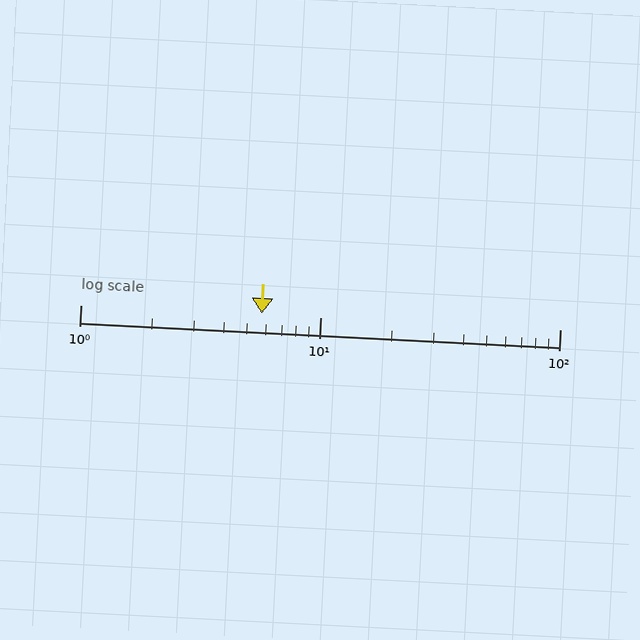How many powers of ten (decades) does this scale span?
The scale spans 2 decades, from 1 to 100.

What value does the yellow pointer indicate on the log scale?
The pointer indicates approximately 5.7.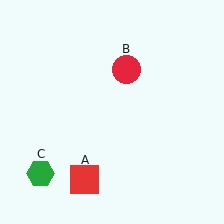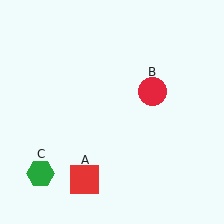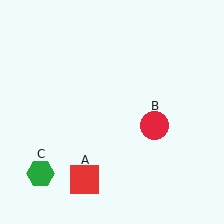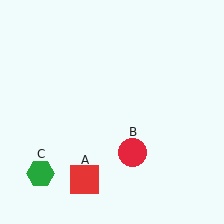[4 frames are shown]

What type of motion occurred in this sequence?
The red circle (object B) rotated clockwise around the center of the scene.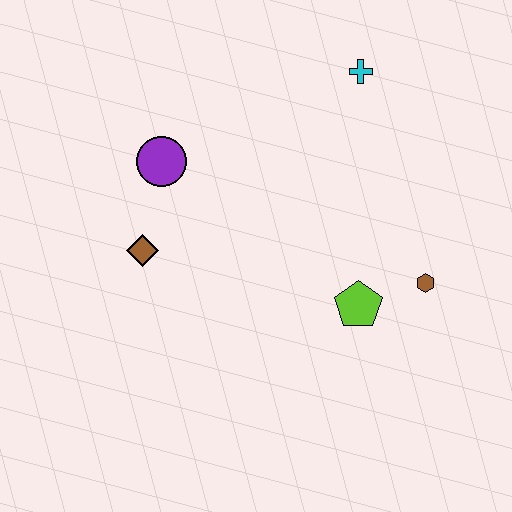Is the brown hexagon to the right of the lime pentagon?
Yes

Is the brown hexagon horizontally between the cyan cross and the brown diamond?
No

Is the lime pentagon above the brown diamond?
No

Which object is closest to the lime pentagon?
The brown hexagon is closest to the lime pentagon.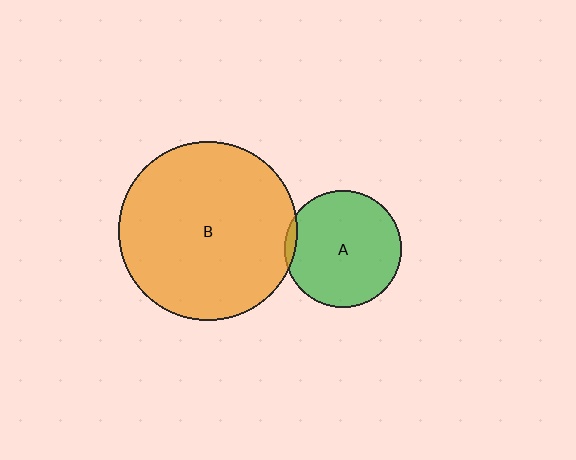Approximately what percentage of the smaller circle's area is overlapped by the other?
Approximately 5%.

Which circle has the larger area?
Circle B (orange).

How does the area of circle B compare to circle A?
Approximately 2.4 times.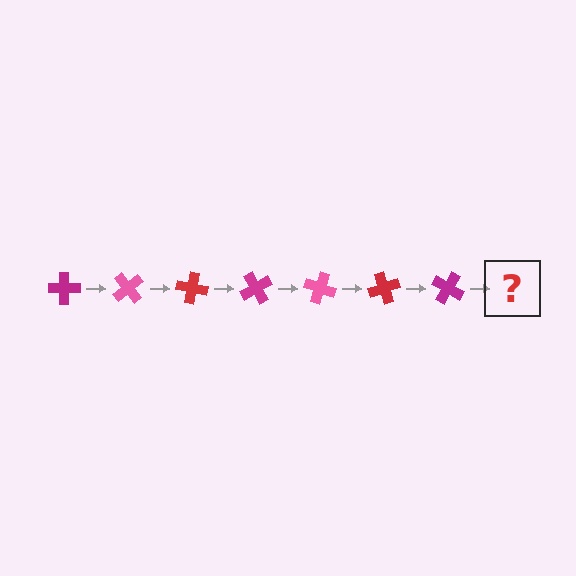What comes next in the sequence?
The next element should be a pink cross, rotated 350 degrees from the start.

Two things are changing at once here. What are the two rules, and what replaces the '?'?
The two rules are that it rotates 50 degrees each step and the color cycles through magenta, pink, and red. The '?' should be a pink cross, rotated 350 degrees from the start.